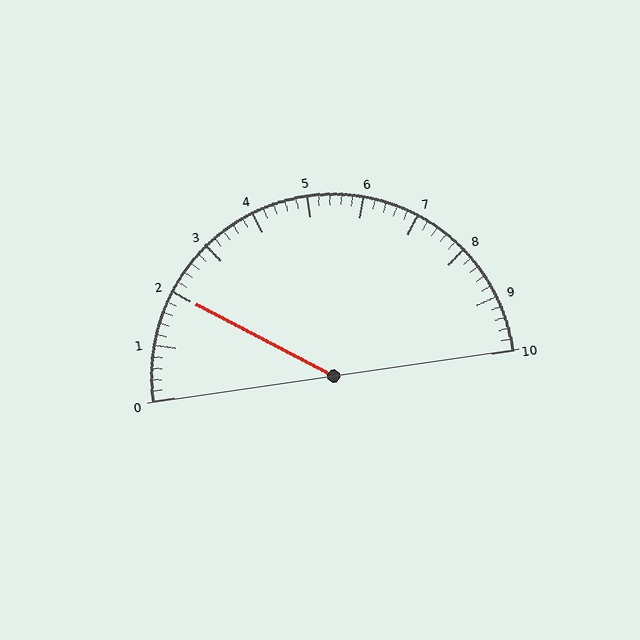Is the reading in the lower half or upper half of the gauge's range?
The reading is in the lower half of the range (0 to 10).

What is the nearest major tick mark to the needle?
The nearest major tick mark is 2.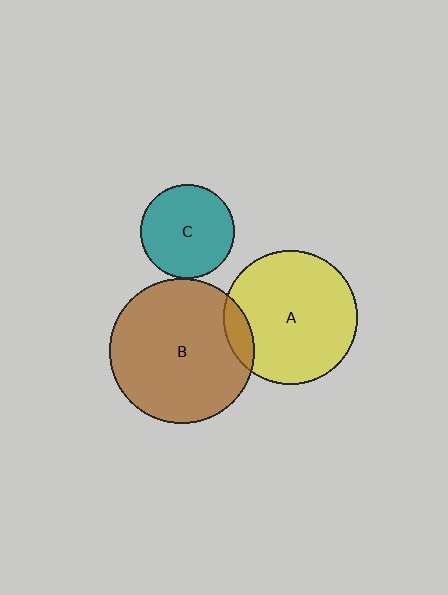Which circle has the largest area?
Circle B (brown).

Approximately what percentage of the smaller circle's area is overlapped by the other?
Approximately 10%.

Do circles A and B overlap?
Yes.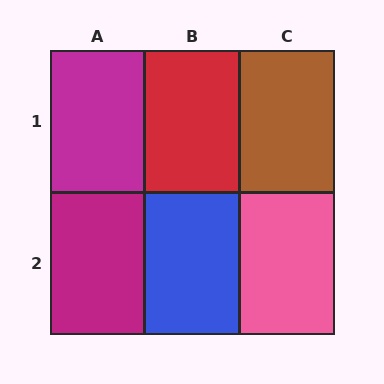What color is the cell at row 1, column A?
Magenta.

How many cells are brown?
1 cell is brown.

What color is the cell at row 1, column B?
Red.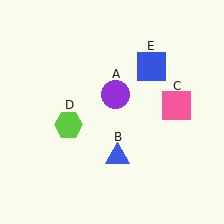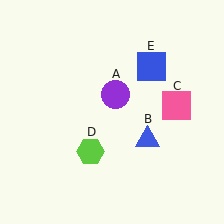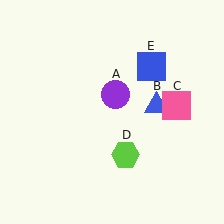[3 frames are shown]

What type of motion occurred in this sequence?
The blue triangle (object B), lime hexagon (object D) rotated counterclockwise around the center of the scene.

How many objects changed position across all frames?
2 objects changed position: blue triangle (object B), lime hexagon (object D).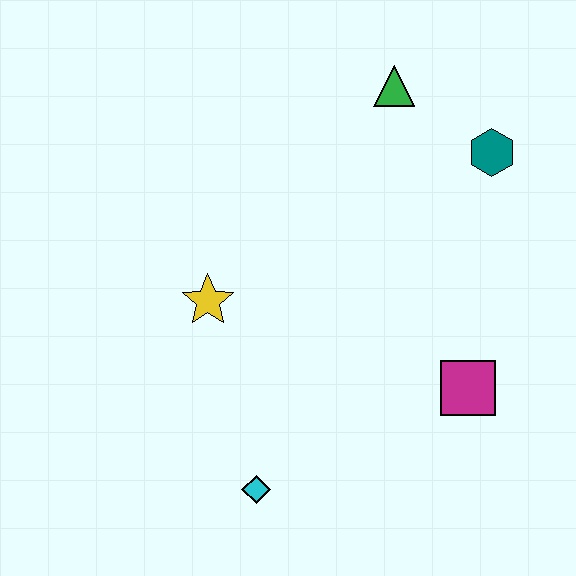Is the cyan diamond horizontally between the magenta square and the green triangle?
No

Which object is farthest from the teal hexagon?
The cyan diamond is farthest from the teal hexagon.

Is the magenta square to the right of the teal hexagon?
No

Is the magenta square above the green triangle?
No